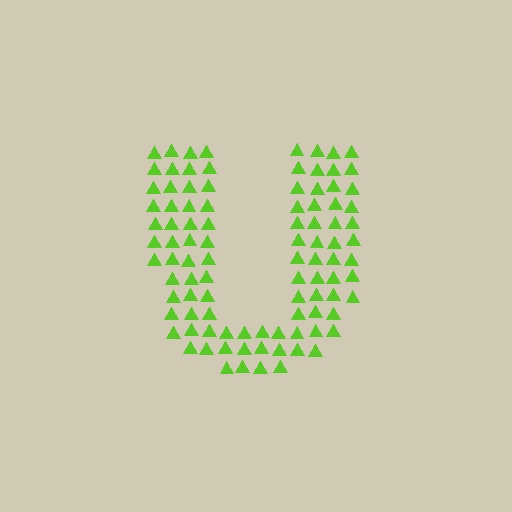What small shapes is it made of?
It is made of small triangles.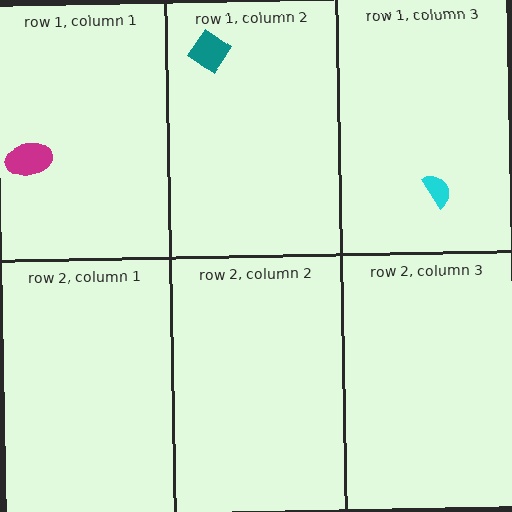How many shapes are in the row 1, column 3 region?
1.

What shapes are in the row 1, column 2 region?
The teal diamond.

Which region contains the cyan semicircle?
The row 1, column 3 region.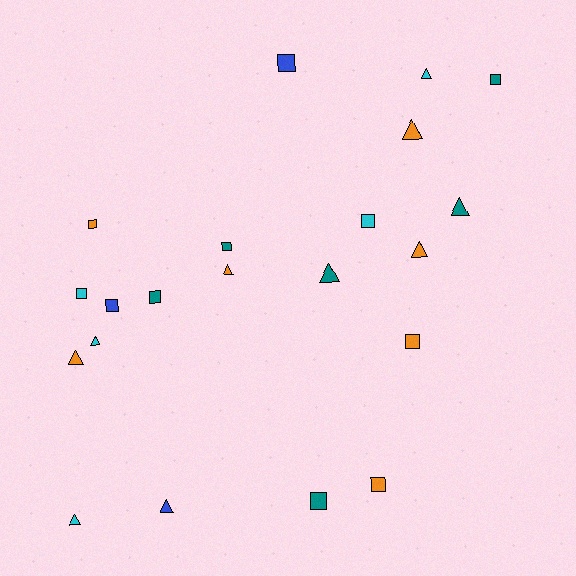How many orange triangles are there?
There are 4 orange triangles.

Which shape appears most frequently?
Square, with 11 objects.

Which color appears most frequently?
Orange, with 7 objects.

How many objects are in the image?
There are 21 objects.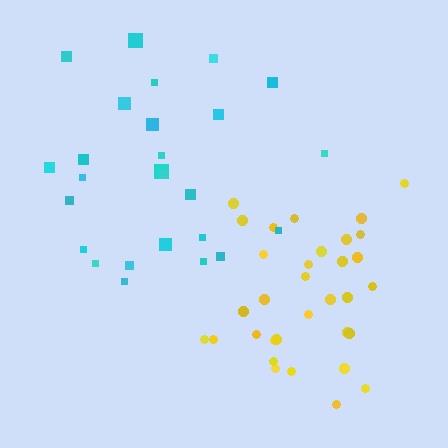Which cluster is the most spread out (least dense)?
Cyan.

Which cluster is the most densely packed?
Yellow.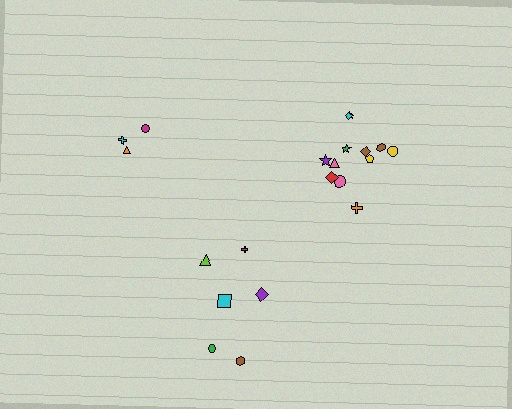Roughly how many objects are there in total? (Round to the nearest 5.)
Roughly 20 objects in total.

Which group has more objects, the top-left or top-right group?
The top-right group.